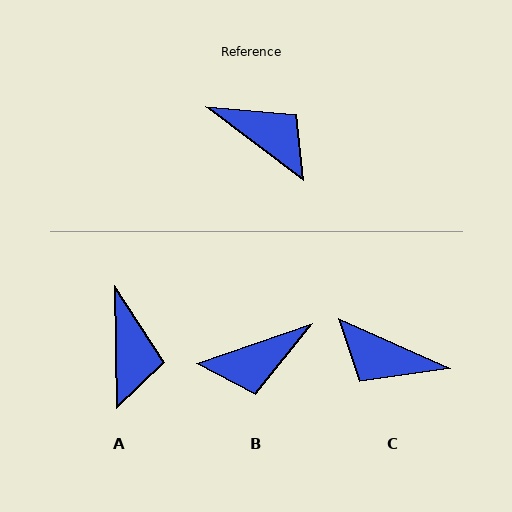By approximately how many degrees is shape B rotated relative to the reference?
Approximately 124 degrees clockwise.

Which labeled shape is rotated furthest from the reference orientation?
C, about 167 degrees away.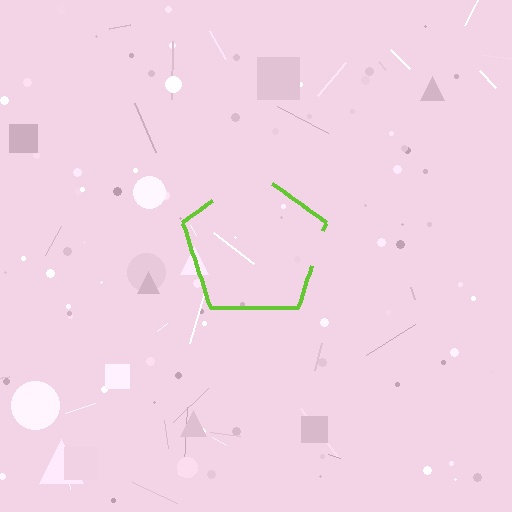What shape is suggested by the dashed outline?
The dashed outline suggests a pentagon.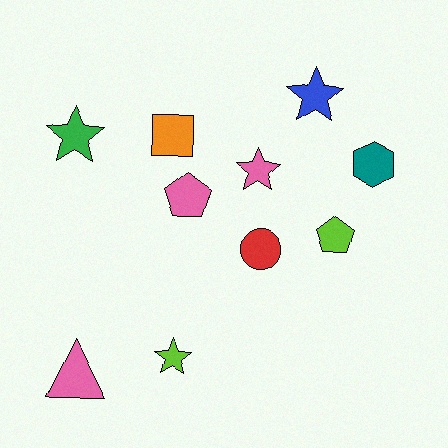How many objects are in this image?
There are 10 objects.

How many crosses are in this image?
There are no crosses.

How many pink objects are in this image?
There are 3 pink objects.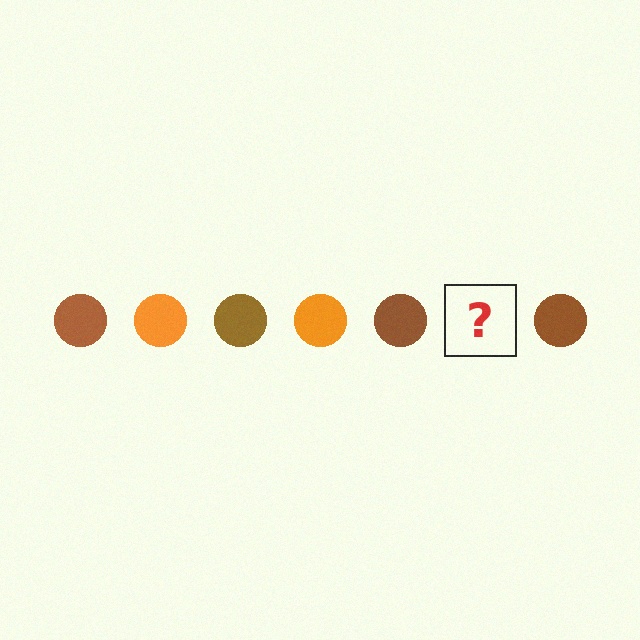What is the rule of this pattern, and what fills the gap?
The rule is that the pattern cycles through brown, orange circles. The gap should be filled with an orange circle.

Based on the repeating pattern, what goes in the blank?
The blank should be an orange circle.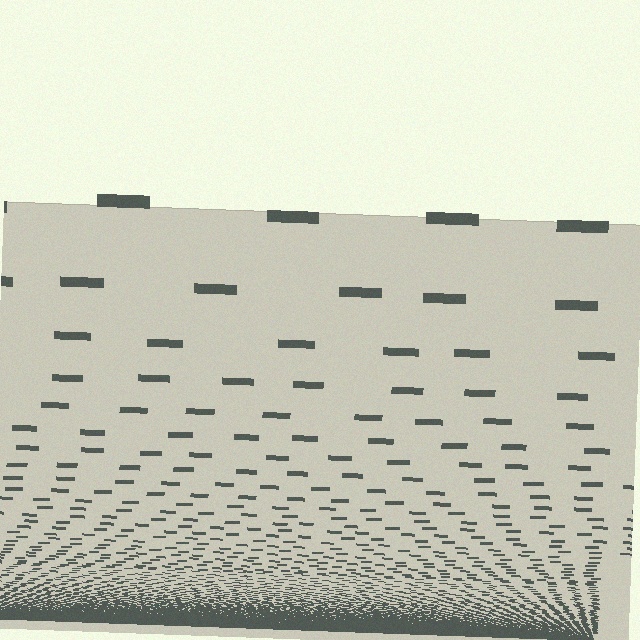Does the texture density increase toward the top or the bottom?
Density increases toward the bottom.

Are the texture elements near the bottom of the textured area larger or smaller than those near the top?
Smaller. The gradient is inverted — elements near the bottom are smaller and denser.